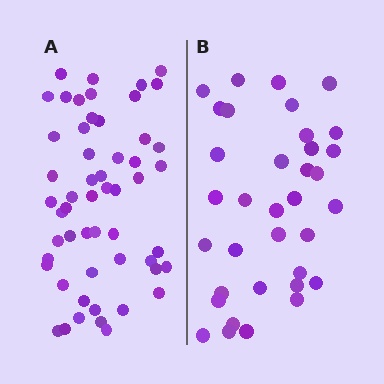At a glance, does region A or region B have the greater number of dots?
Region A (the left region) has more dots.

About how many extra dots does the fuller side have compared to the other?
Region A has approximately 20 more dots than region B.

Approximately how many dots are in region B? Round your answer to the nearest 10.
About 40 dots. (The exact count is 35, which rounds to 40.)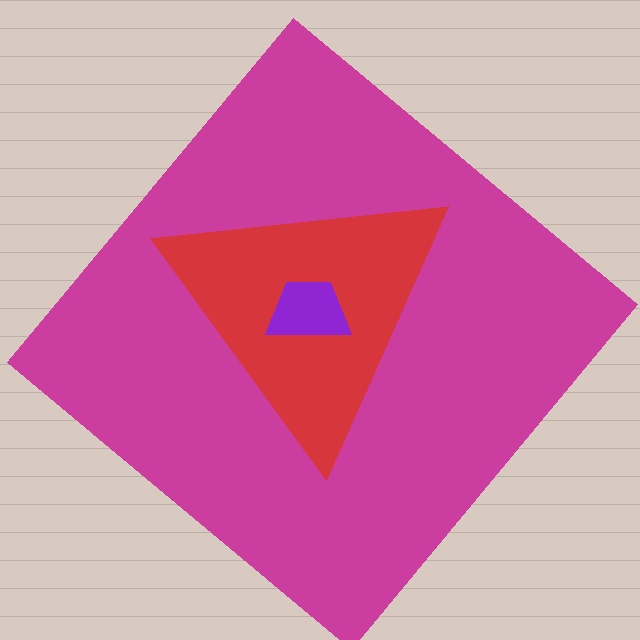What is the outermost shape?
The magenta diamond.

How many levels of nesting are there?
3.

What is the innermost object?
The purple trapezoid.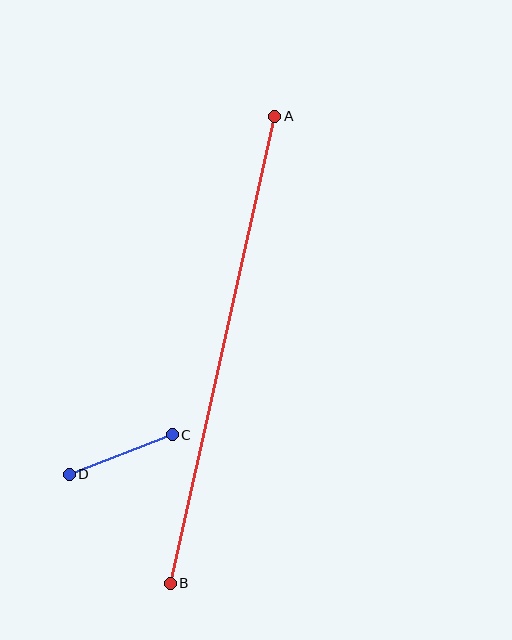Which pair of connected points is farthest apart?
Points A and B are farthest apart.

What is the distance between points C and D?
The distance is approximately 110 pixels.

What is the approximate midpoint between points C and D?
The midpoint is at approximately (121, 455) pixels.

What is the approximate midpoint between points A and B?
The midpoint is at approximately (223, 350) pixels.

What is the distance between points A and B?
The distance is approximately 478 pixels.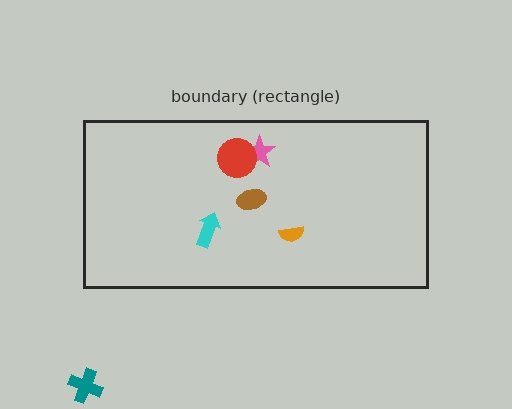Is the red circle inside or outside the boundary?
Inside.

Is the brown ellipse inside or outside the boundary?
Inside.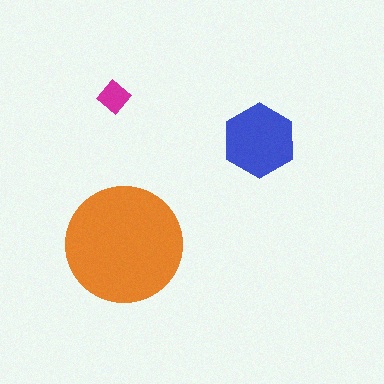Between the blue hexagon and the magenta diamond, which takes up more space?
The blue hexagon.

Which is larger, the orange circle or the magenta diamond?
The orange circle.